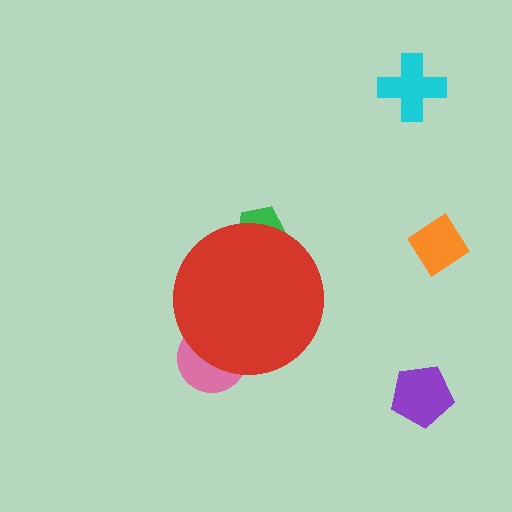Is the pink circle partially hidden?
Yes, the pink circle is partially hidden behind the red circle.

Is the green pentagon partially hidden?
Yes, the green pentagon is partially hidden behind the red circle.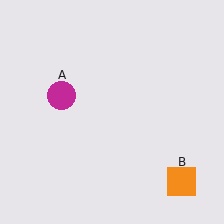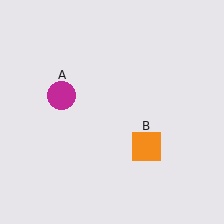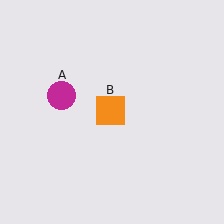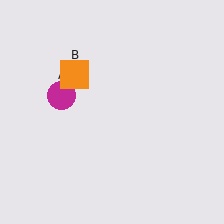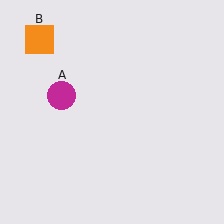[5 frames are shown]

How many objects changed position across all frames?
1 object changed position: orange square (object B).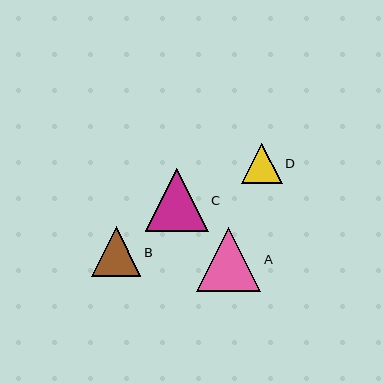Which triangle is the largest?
Triangle A is the largest with a size of approximately 65 pixels.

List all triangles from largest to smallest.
From largest to smallest: A, C, B, D.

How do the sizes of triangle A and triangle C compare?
Triangle A and triangle C are approximately the same size.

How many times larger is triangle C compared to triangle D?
Triangle C is approximately 1.6 times the size of triangle D.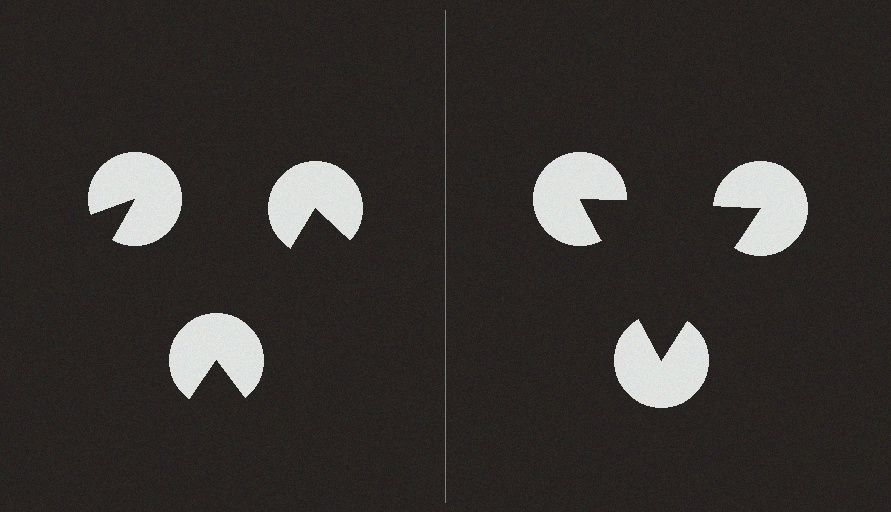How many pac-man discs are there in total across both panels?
6 — 3 on each side.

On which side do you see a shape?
An illusory triangle appears on the right side. On the left side the wedge cuts are rotated, so no coherent shape forms.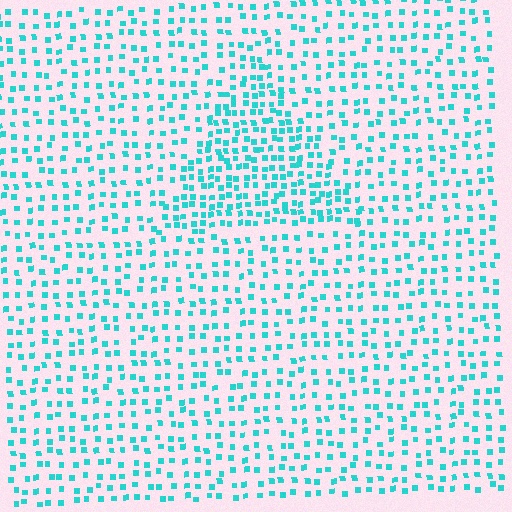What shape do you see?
I see a triangle.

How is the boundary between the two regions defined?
The boundary is defined by a change in element density (approximately 1.8x ratio). All elements are the same color, size, and shape.